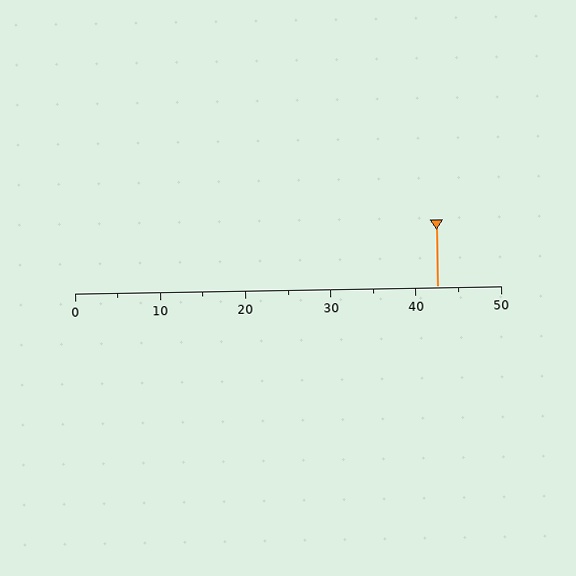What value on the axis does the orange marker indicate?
The marker indicates approximately 42.5.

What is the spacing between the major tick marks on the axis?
The major ticks are spaced 10 apart.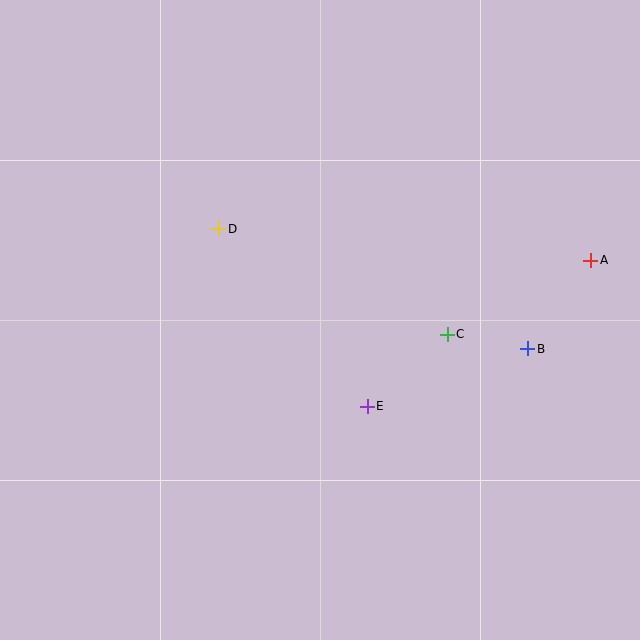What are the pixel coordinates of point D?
Point D is at (219, 229).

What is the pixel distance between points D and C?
The distance between D and C is 252 pixels.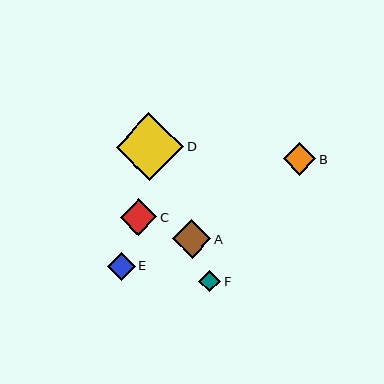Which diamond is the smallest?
Diamond F is the smallest with a size of approximately 22 pixels.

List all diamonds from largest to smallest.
From largest to smallest: D, A, C, B, E, F.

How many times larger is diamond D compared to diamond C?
Diamond D is approximately 1.8 times the size of diamond C.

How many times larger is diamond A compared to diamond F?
Diamond A is approximately 1.8 times the size of diamond F.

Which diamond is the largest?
Diamond D is the largest with a size of approximately 67 pixels.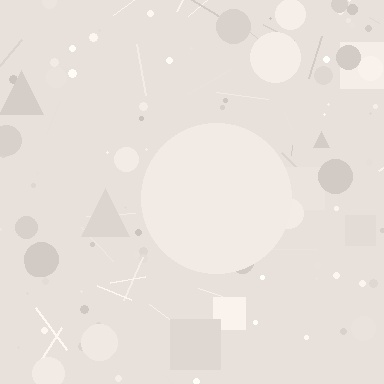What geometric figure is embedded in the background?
A circle is embedded in the background.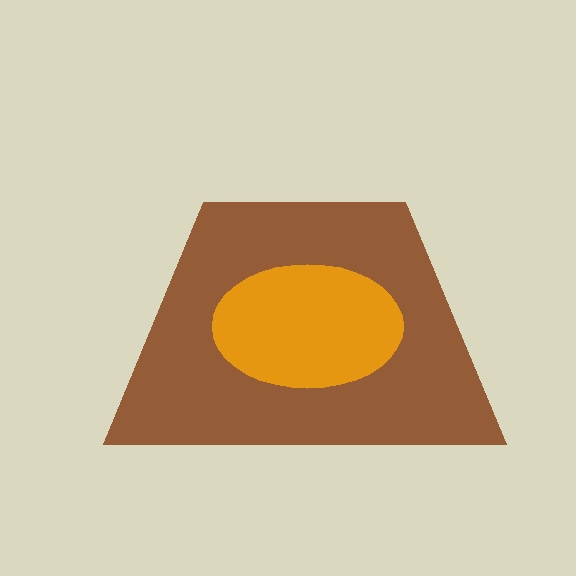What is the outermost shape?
The brown trapezoid.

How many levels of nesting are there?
2.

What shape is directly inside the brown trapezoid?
The orange ellipse.